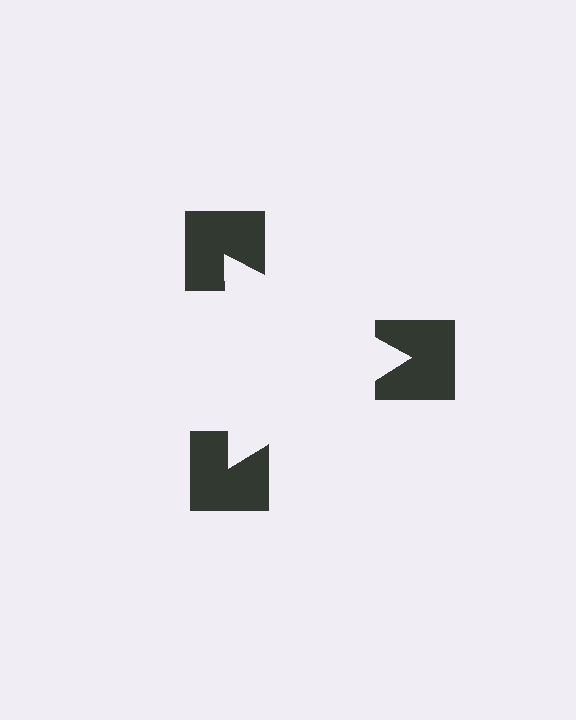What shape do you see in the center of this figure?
An illusory triangle — its edges are inferred from the aligned wedge cuts in the notched squares, not physically drawn.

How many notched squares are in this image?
There are 3 — one at each vertex of the illusory triangle.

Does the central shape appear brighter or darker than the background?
It typically appears slightly brighter than the background, even though no actual brightness change is drawn.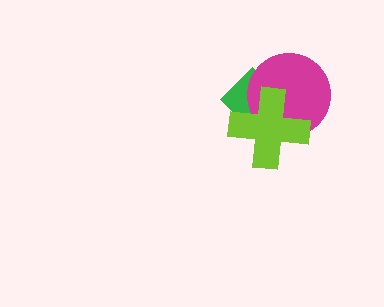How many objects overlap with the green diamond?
2 objects overlap with the green diamond.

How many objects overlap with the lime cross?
2 objects overlap with the lime cross.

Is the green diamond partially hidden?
Yes, it is partially covered by another shape.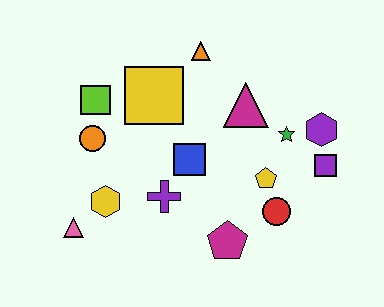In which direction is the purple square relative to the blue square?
The purple square is to the right of the blue square.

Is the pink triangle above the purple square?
No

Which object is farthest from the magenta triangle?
The pink triangle is farthest from the magenta triangle.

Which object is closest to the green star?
The purple hexagon is closest to the green star.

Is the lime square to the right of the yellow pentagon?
No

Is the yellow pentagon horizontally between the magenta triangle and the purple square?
Yes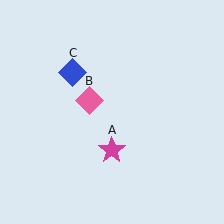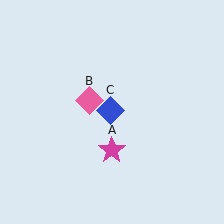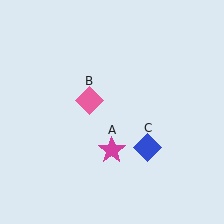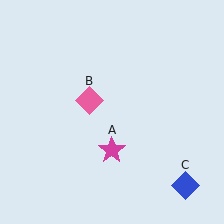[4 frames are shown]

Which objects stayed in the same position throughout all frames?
Magenta star (object A) and pink diamond (object B) remained stationary.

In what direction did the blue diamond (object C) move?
The blue diamond (object C) moved down and to the right.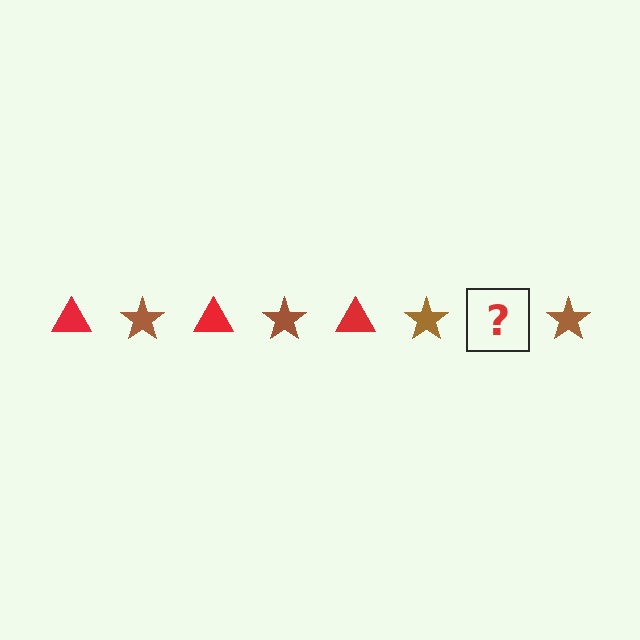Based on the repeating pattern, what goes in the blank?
The blank should be a red triangle.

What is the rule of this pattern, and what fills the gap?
The rule is that the pattern alternates between red triangle and brown star. The gap should be filled with a red triangle.